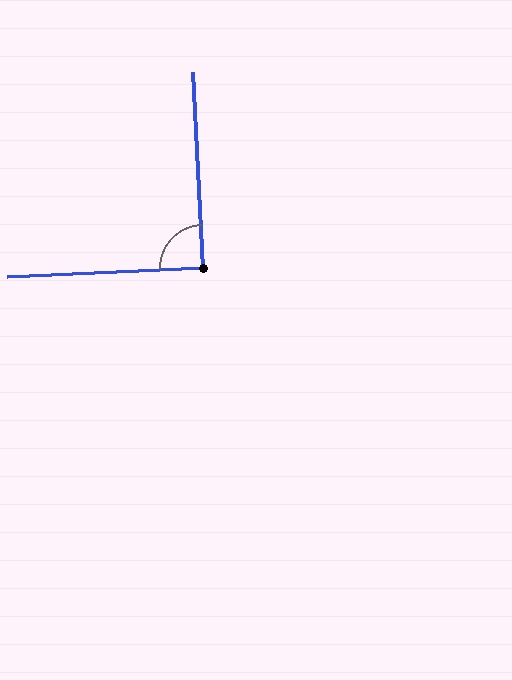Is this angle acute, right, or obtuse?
It is approximately a right angle.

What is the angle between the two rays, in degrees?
Approximately 90 degrees.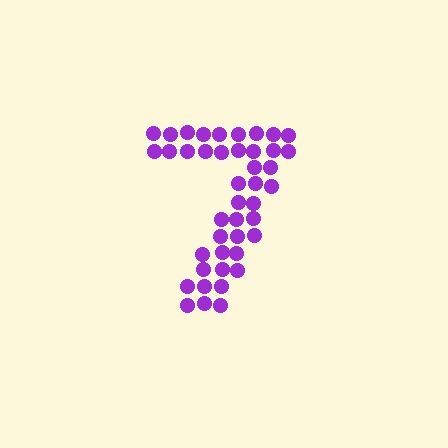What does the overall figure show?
The overall figure shows the digit 7.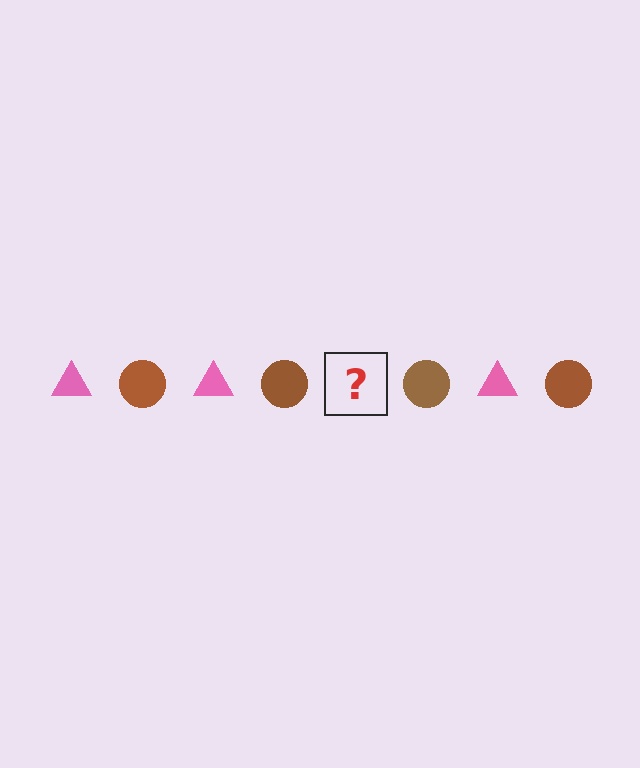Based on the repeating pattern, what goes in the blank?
The blank should be a pink triangle.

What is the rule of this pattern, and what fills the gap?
The rule is that the pattern alternates between pink triangle and brown circle. The gap should be filled with a pink triangle.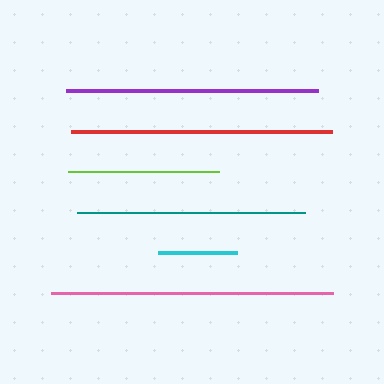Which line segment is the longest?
The pink line is the longest at approximately 282 pixels.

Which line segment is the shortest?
The cyan line is the shortest at approximately 79 pixels.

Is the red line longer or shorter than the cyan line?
The red line is longer than the cyan line.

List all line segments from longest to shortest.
From longest to shortest: pink, red, purple, teal, lime, cyan.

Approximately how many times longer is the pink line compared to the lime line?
The pink line is approximately 1.9 times the length of the lime line.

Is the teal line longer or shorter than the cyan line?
The teal line is longer than the cyan line.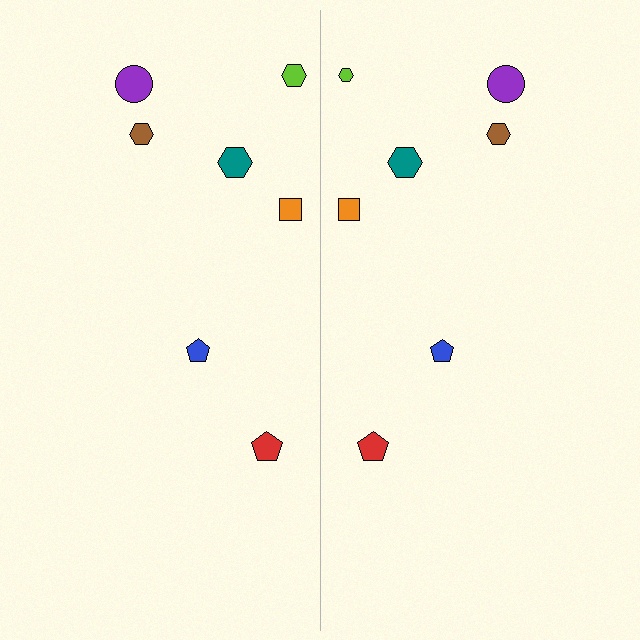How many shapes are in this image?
There are 14 shapes in this image.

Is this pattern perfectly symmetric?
No, the pattern is not perfectly symmetric. The lime hexagon on the right side has a different size than its mirror counterpart.